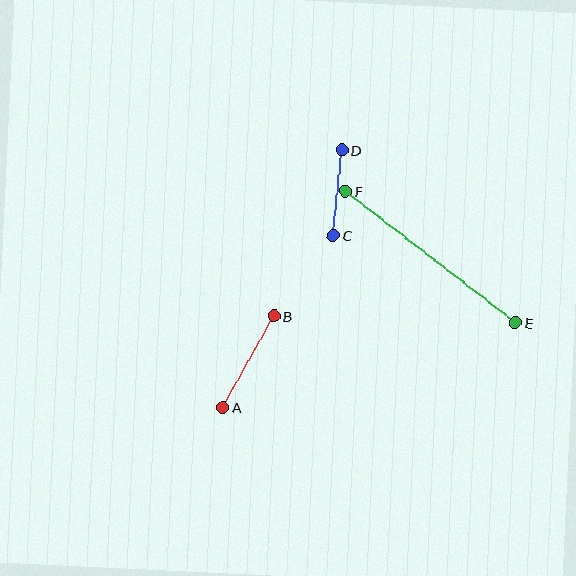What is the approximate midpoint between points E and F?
The midpoint is at approximately (431, 257) pixels.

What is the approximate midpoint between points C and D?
The midpoint is at approximately (338, 193) pixels.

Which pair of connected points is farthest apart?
Points E and F are farthest apart.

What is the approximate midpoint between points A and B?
The midpoint is at approximately (248, 362) pixels.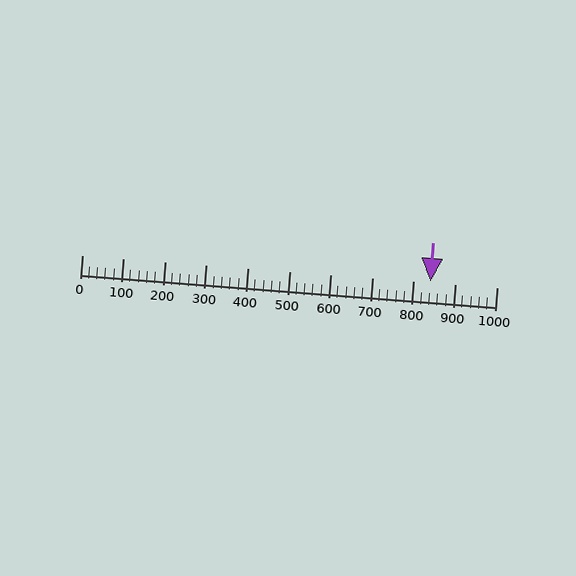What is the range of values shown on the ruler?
The ruler shows values from 0 to 1000.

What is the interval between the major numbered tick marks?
The major tick marks are spaced 100 units apart.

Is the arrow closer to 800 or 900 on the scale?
The arrow is closer to 800.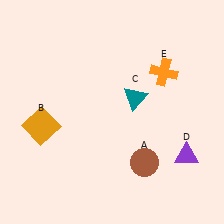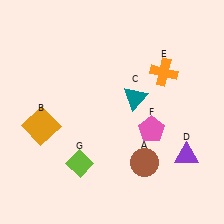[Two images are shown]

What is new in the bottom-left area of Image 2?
A lime diamond (G) was added in the bottom-left area of Image 2.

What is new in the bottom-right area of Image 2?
A pink pentagon (F) was added in the bottom-right area of Image 2.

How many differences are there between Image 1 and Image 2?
There are 2 differences between the two images.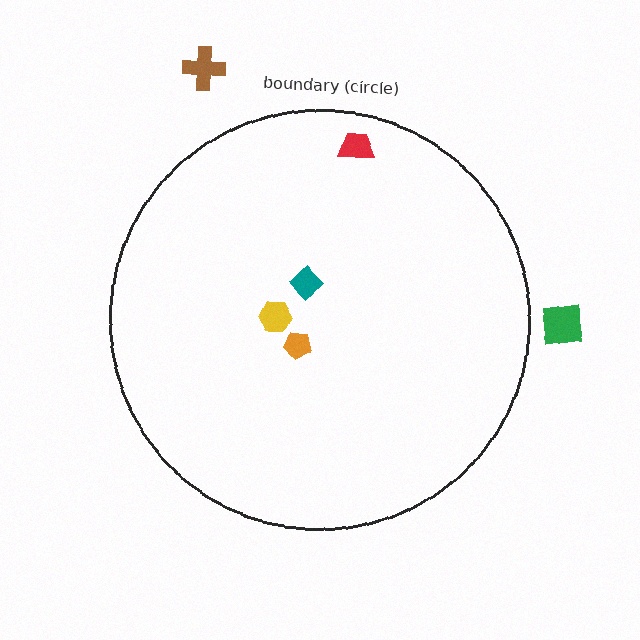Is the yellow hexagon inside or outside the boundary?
Inside.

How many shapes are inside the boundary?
4 inside, 2 outside.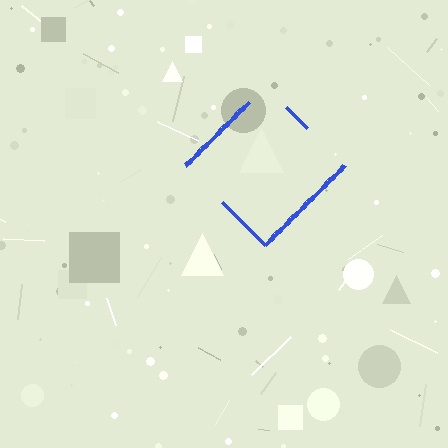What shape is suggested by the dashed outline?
The dashed outline suggests a diamond.